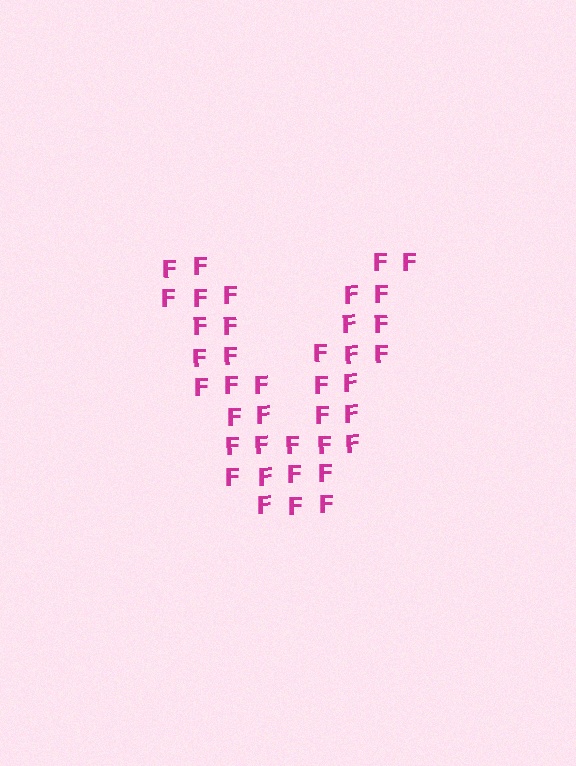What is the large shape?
The large shape is the letter V.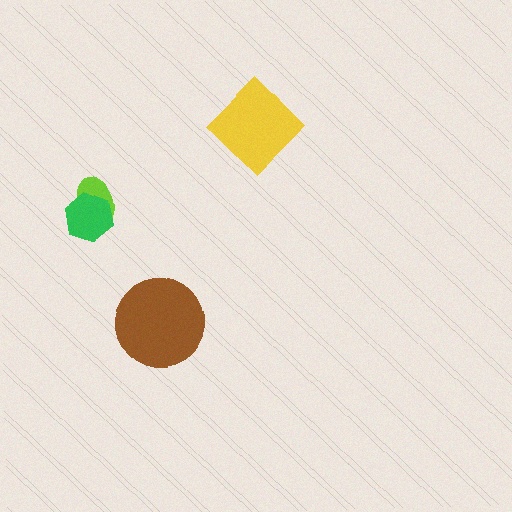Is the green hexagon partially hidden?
No, no other shape covers it.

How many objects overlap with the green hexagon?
1 object overlaps with the green hexagon.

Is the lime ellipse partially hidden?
Yes, it is partially covered by another shape.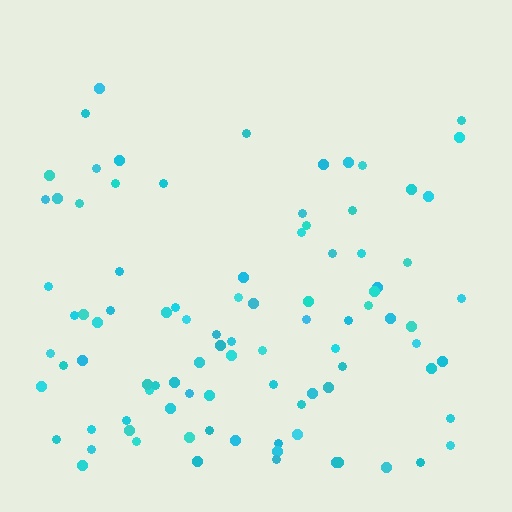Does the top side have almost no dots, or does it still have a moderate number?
Still a moderate number, just noticeably fewer than the bottom.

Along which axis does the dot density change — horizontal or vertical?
Vertical.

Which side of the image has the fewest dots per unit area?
The top.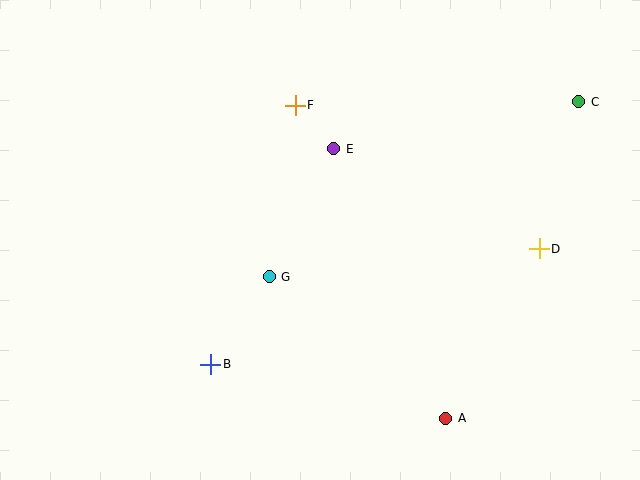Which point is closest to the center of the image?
Point G at (269, 277) is closest to the center.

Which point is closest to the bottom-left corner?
Point B is closest to the bottom-left corner.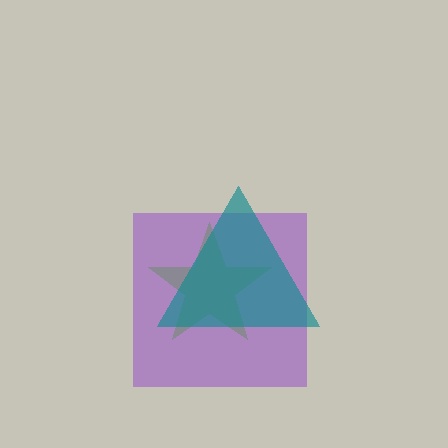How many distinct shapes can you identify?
There are 3 distinct shapes: a lime star, a purple square, a teal triangle.